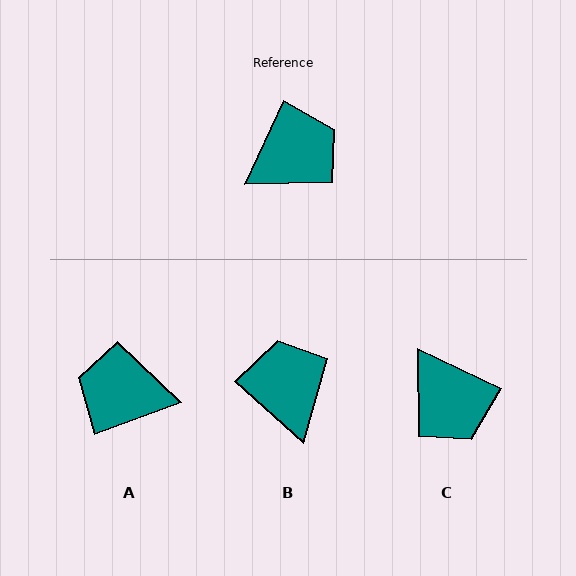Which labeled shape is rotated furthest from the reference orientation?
A, about 135 degrees away.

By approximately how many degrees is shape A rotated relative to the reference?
Approximately 135 degrees counter-clockwise.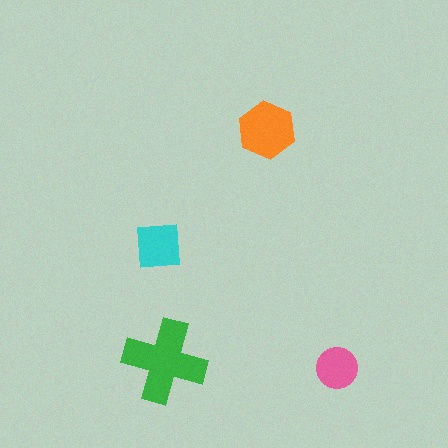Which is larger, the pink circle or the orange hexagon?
The orange hexagon.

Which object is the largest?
The green cross.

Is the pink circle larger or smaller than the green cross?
Smaller.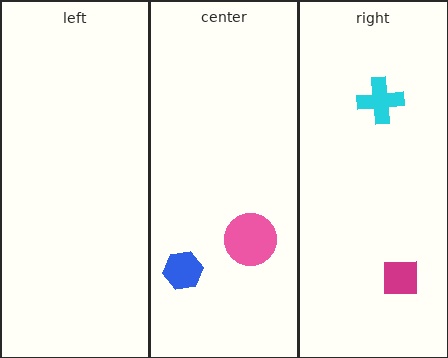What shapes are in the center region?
The blue hexagon, the pink circle.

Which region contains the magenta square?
The right region.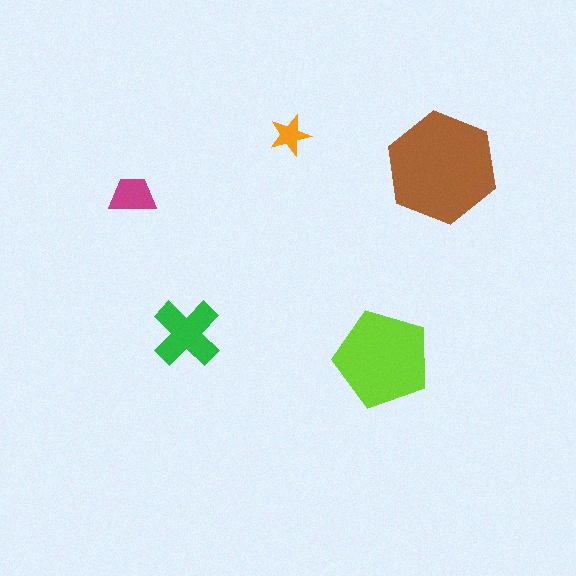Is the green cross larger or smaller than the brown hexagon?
Smaller.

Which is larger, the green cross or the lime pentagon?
The lime pentagon.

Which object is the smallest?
The orange star.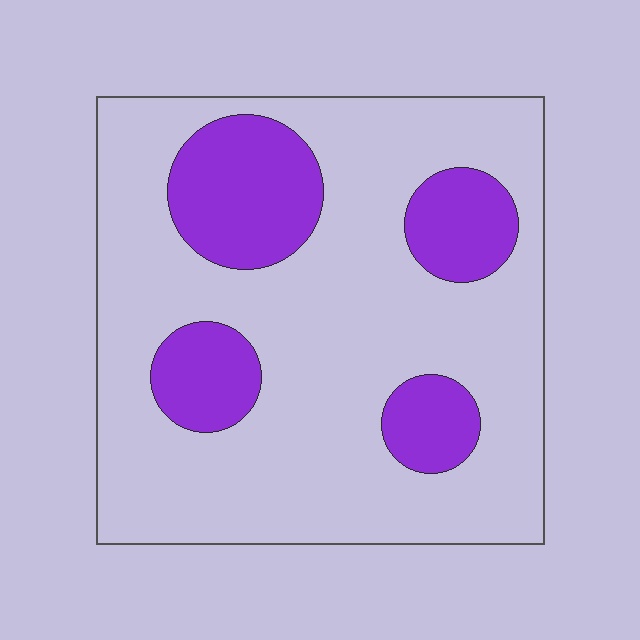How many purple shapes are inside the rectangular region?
4.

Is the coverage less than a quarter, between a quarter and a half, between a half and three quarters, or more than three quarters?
Less than a quarter.